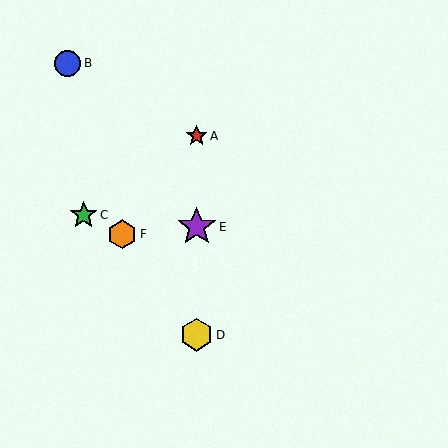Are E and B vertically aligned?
No, E is at x≈197 and B is at x≈67.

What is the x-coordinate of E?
Object E is at x≈197.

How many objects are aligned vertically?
3 objects (A, D, E) are aligned vertically.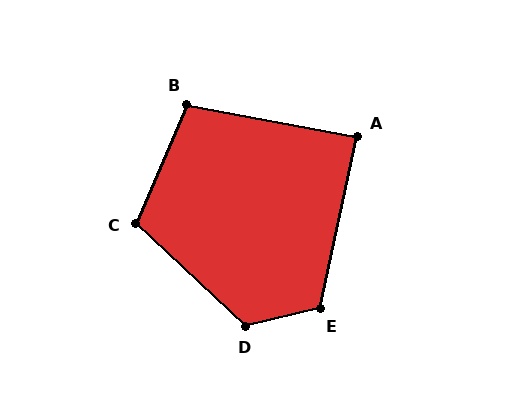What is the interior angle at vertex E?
Approximately 116 degrees (obtuse).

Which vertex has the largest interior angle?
D, at approximately 123 degrees.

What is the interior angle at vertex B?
Approximately 103 degrees (obtuse).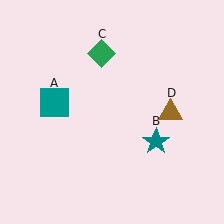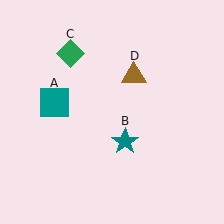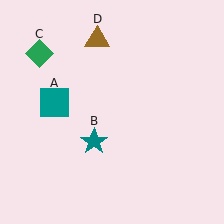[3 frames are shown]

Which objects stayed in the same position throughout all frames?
Teal square (object A) remained stationary.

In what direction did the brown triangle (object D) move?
The brown triangle (object D) moved up and to the left.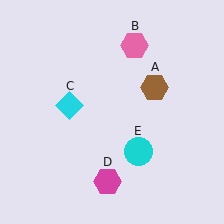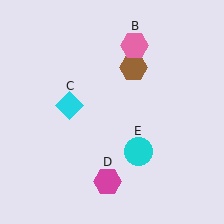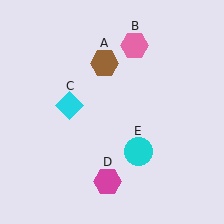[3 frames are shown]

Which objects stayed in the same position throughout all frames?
Pink hexagon (object B) and cyan diamond (object C) and magenta hexagon (object D) and cyan circle (object E) remained stationary.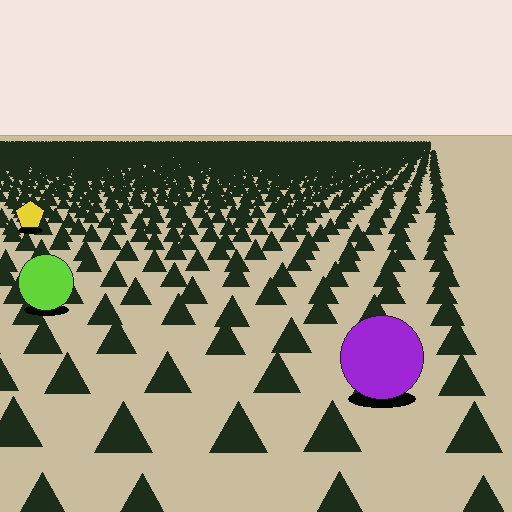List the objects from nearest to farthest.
From nearest to farthest: the purple circle, the lime circle, the yellow pentagon.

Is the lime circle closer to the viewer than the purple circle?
No. The purple circle is closer — you can tell from the texture gradient: the ground texture is coarser near it.